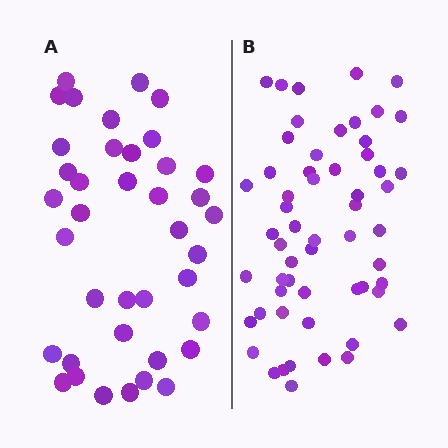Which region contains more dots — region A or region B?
Region B (the right region) has more dots.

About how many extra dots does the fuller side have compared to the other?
Region B has approximately 20 more dots than region A.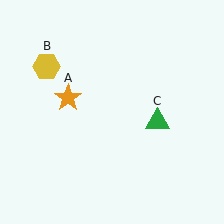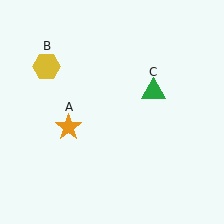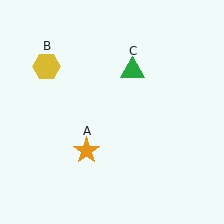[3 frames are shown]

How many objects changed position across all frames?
2 objects changed position: orange star (object A), green triangle (object C).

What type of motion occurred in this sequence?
The orange star (object A), green triangle (object C) rotated counterclockwise around the center of the scene.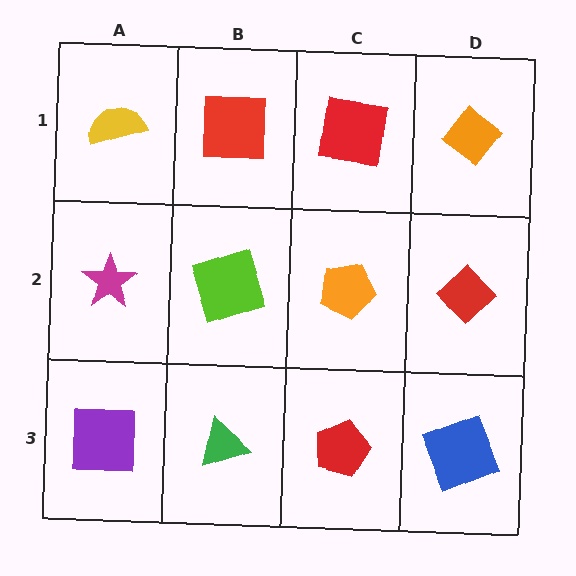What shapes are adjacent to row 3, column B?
A lime square (row 2, column B), a purple square (row 3, column A), a red pentagon (row 3, column C).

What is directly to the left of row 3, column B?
A purple square.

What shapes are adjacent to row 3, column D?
A red diamond (row 2, column D), a red pentagon (row 3, column C).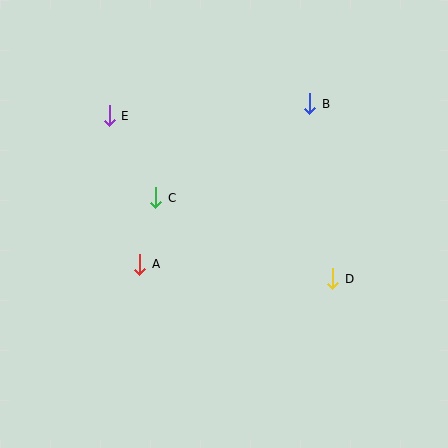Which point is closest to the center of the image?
Point C at (156, 198) is closest to the center.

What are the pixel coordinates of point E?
Point E is at (109, 116).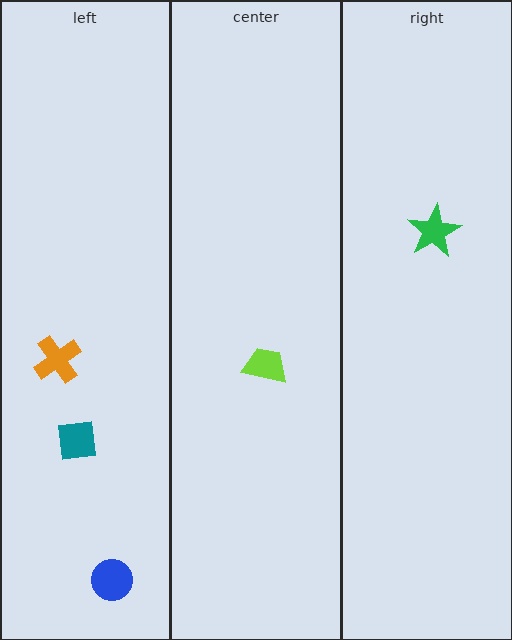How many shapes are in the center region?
1.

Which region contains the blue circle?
The left region.